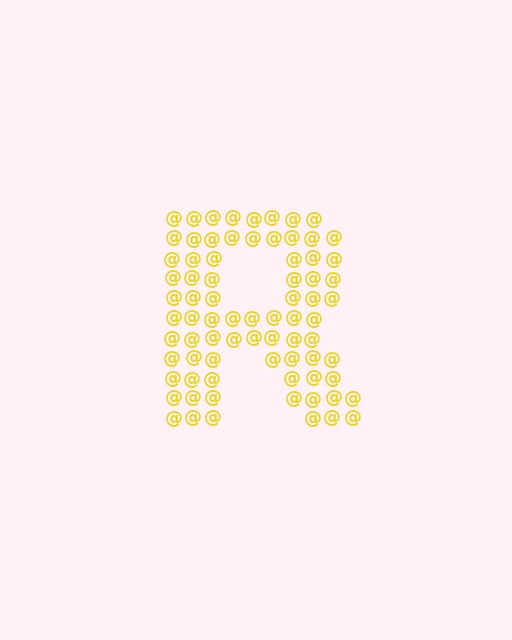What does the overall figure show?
The overall figure shows the letter R.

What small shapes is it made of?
It is made of small at signs.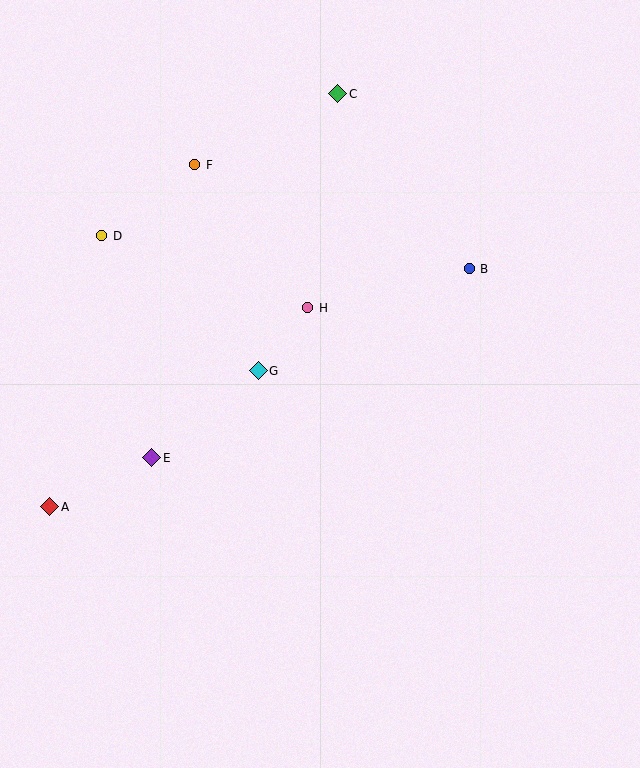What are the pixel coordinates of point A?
Point A is at (50, 507).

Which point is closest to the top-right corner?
Point C is closest to the top-right corner.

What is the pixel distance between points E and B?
The distance between E and B is 369 pixels.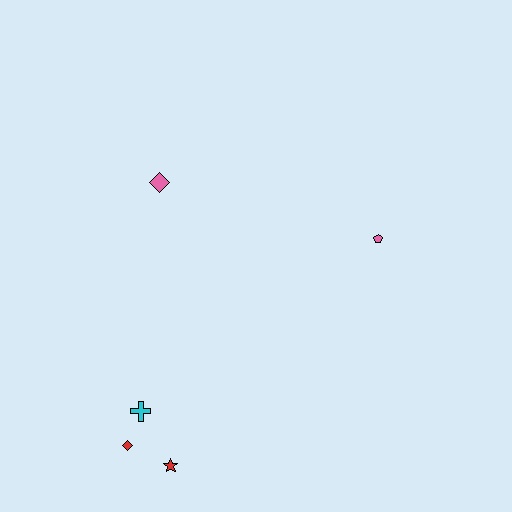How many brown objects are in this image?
There are no brown objects.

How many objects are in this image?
There are 5 objects.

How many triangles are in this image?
There are no triangles.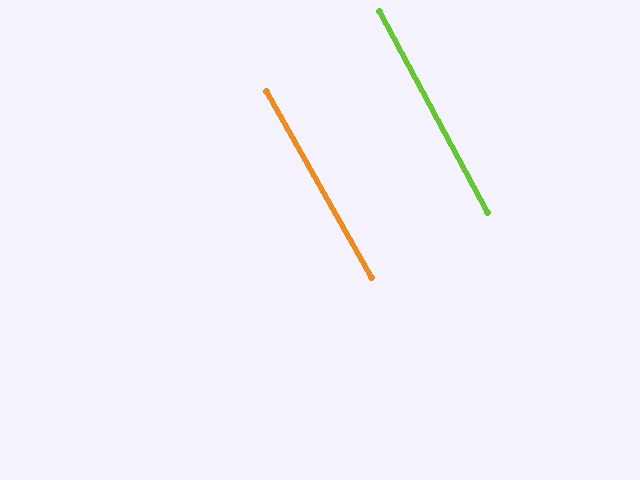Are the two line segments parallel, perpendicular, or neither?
Parallel — their directions differ by only 1.3°.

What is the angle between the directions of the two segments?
Approximately 1 degree.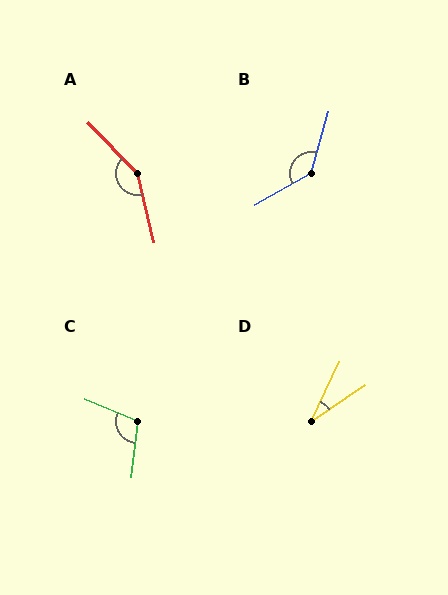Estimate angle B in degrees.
Approximately 135 degrees.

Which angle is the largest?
A, at approximately 150 degrees.